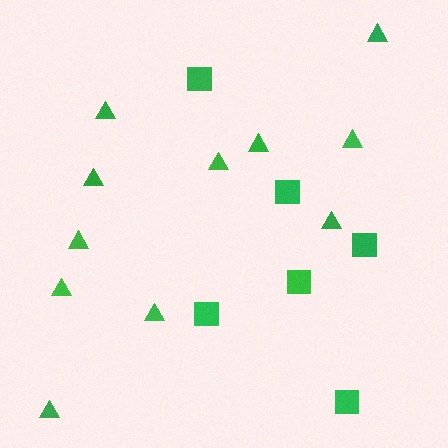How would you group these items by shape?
There are 2 groups: one group of squares (6) and one group of triangles (11).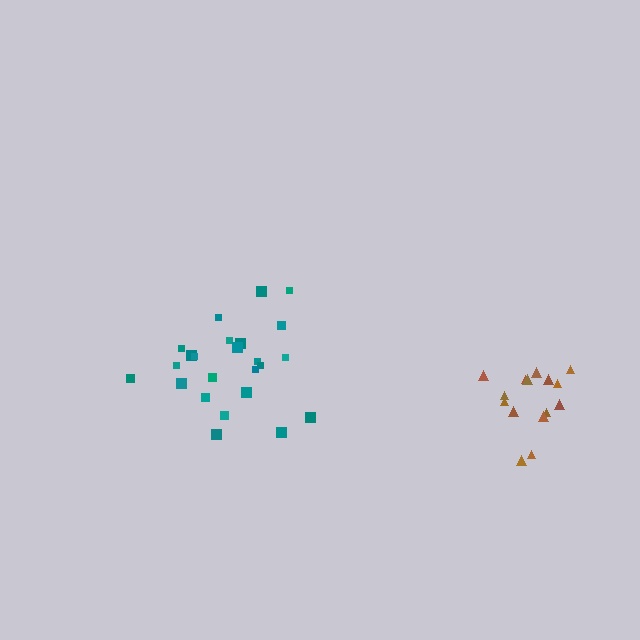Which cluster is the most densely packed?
Brown.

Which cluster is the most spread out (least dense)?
Teal.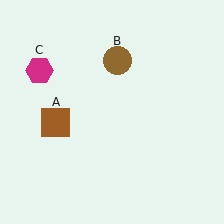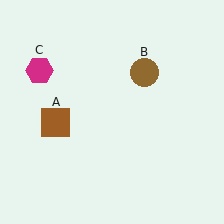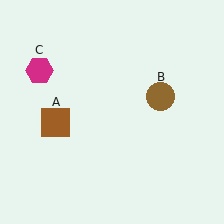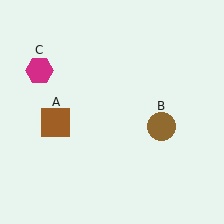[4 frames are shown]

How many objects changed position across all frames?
1 object changed position: brown circle (object B).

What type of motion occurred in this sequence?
The brown circle (object B) rotated clockwise around the center of the scene.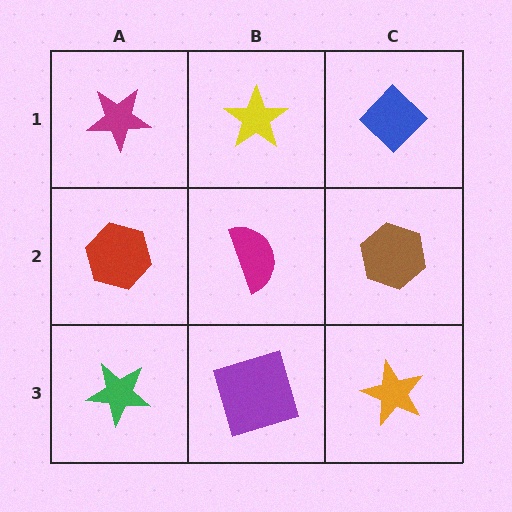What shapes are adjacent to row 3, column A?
A red hexagon (row 2, column A), a purple square (row 3, column B).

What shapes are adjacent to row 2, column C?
A blue diamond (row 1, column C), an orange star (row 3, column C), a magenta semicircle (row 2, column B).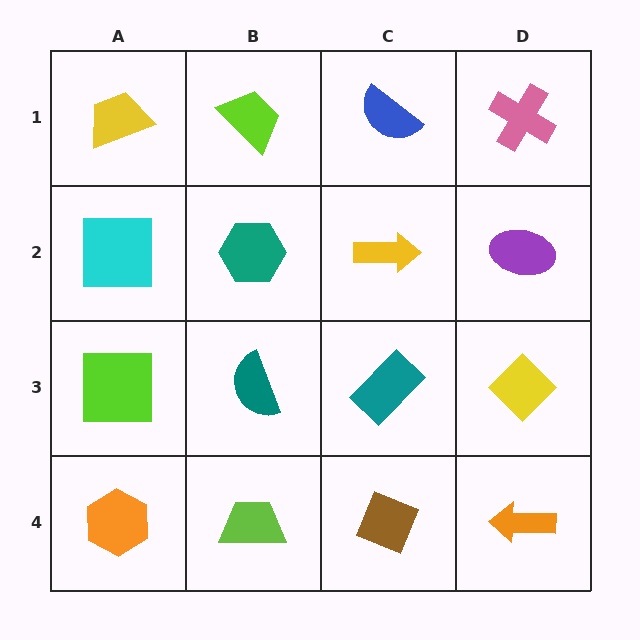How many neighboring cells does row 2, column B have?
4.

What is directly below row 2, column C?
A teal rectangle.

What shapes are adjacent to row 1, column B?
A teal hexagon (row 2, column B), a yellow trapezoid (row 1, column A), a blue semicircle (row 1, column C).